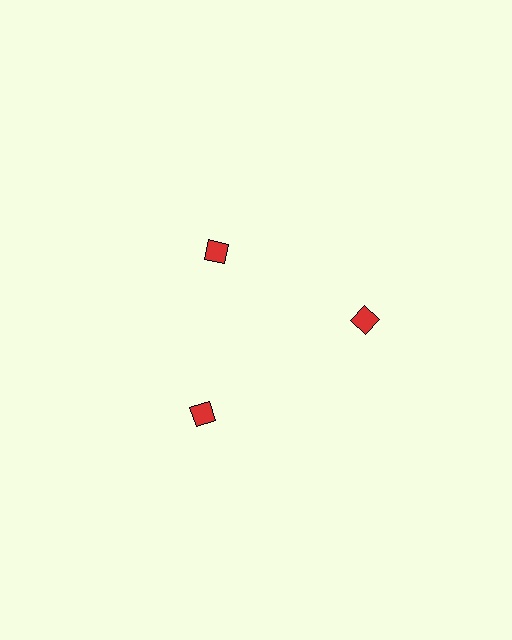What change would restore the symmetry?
The symmetry would be restored by moving it outward, back onto the ring so that all 3 diamonds sit at equal angles and equal distance from the center.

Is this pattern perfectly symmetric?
No. The 3 red diamonds are arranged in a ring, but one element near the 11 o'clock position is pulled inward toward the center, breaking the 3-fold rotational symmetry.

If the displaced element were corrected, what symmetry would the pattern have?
It would have 3-fold rotational symmetry — the pattern would map onto itself every 120 degrees.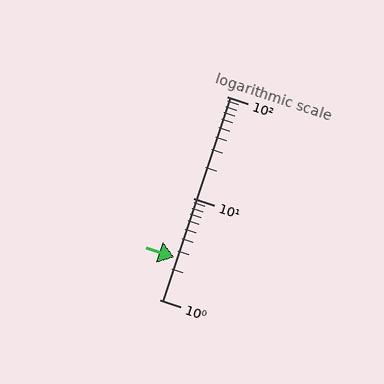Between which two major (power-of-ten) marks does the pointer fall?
The pointer is between 1 and 10.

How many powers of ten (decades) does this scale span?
The scale spans 2 decades, from 1 to 100.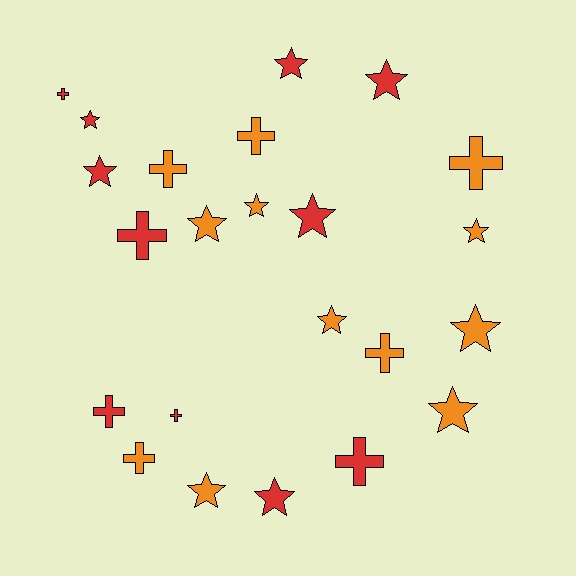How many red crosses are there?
There are 5 red crosses.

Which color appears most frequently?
Orange, with 12 objects.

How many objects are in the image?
There are 23 objects.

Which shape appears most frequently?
Star, with 13 objects.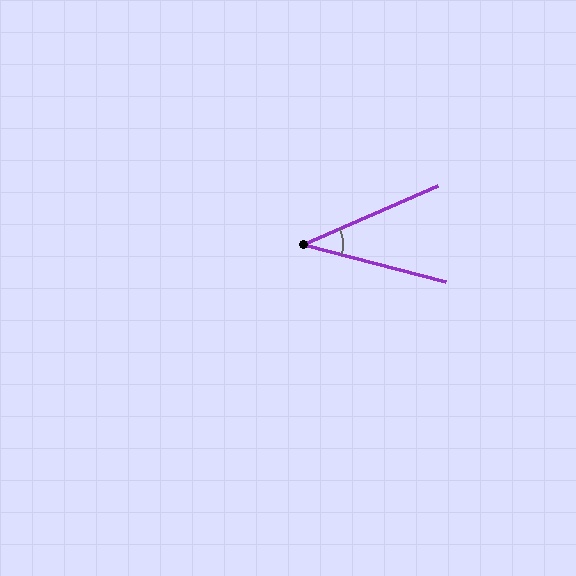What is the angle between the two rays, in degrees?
Approximately 38 degrees.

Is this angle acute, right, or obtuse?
It is acute.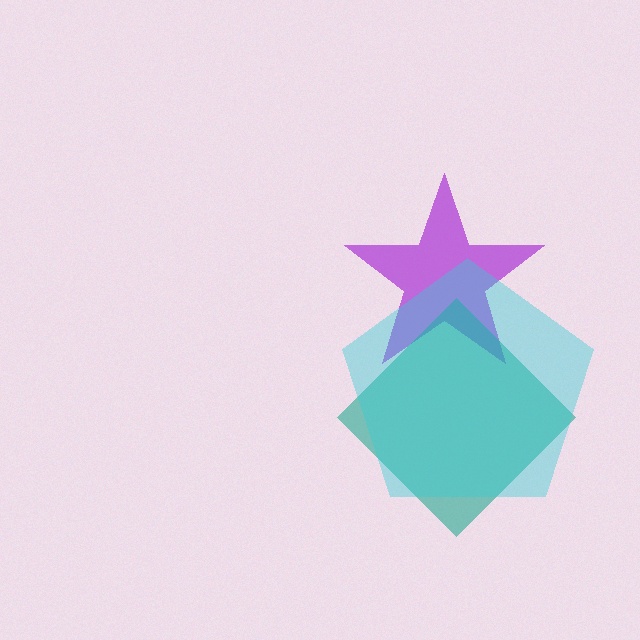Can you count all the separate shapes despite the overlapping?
Yes, there are 3 separate shapes.